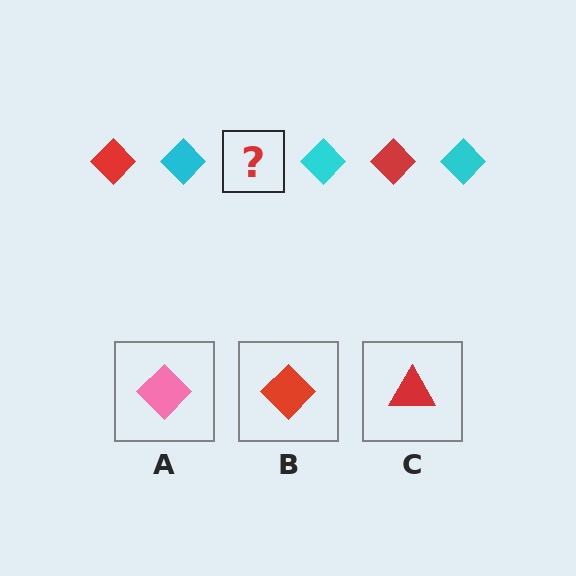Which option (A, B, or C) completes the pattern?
B.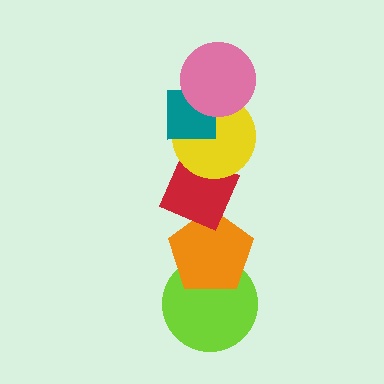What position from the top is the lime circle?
The lime circle is 6th from the top.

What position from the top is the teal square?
The teal square is 2nd from the top.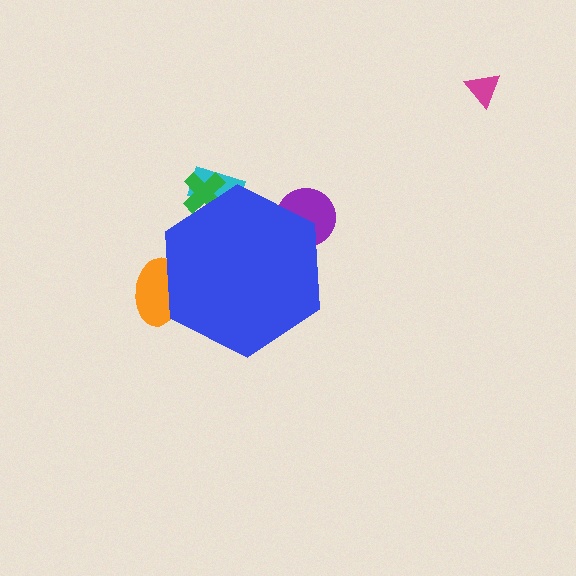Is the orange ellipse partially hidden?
Yes, the orange ellipse is partially hidden behind the blue hexagon.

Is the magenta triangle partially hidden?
No, the magenta triangle is fully visible.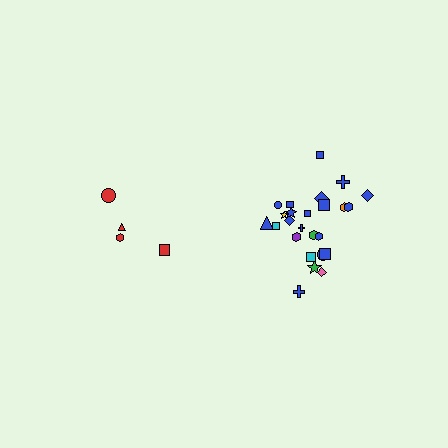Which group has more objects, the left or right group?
The right group.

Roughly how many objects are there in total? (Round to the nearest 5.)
Roughly 30 objects in total.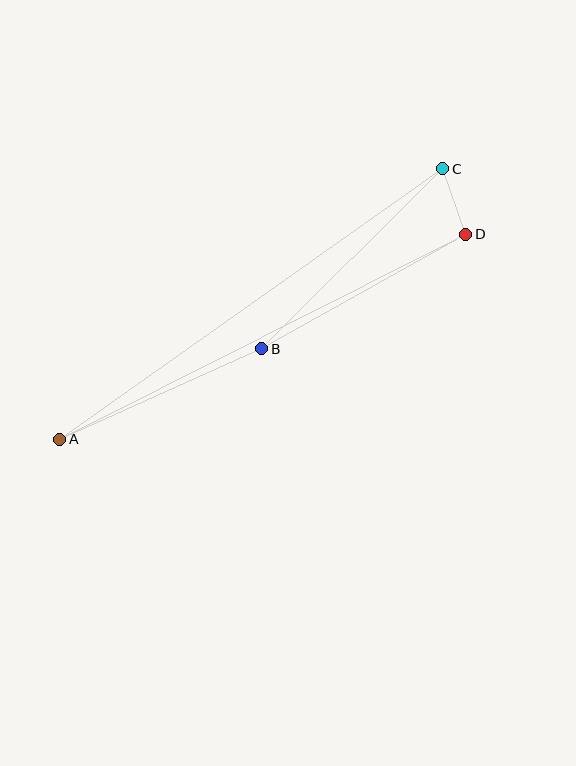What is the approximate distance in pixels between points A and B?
The distance between A and B is approximately 221 pixels.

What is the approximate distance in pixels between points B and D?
The distance between B and D is approximately 234 pixels.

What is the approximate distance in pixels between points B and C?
The distance between B and C is approximately 255 pixels.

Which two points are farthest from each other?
Points A and C are farthest from each other.